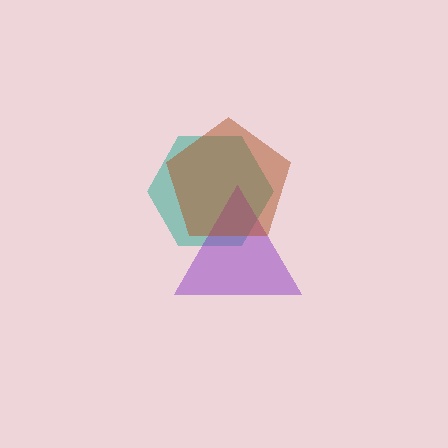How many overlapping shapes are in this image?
There are 3 overlapping shapes in the image.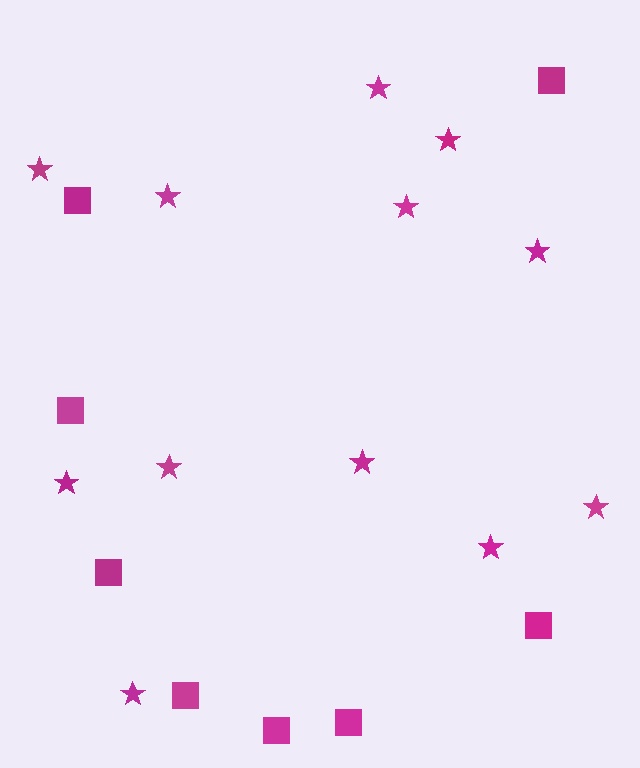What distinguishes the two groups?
There are 2 groups: one group of stars (12) and one group of squares (8).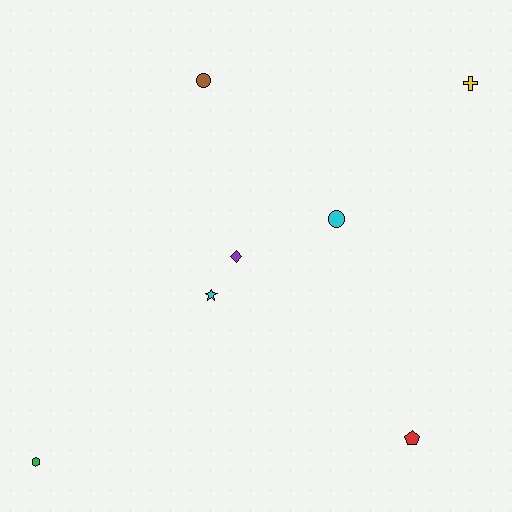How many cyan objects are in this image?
There are 2 cyan objects.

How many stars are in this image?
There is 1 star.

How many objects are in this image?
There are 7 objects.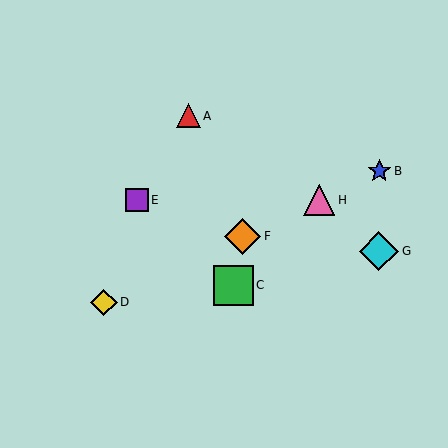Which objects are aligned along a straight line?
Objects B, D, F, H are aligned along a straight line.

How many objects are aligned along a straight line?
4 objects (B, D, F, H) are aligned along a straight line.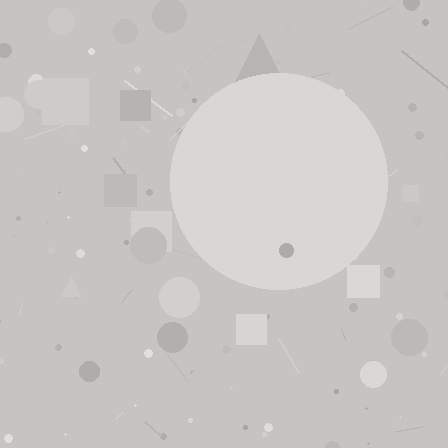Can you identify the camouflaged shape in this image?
The camouflaged shape is a circle.